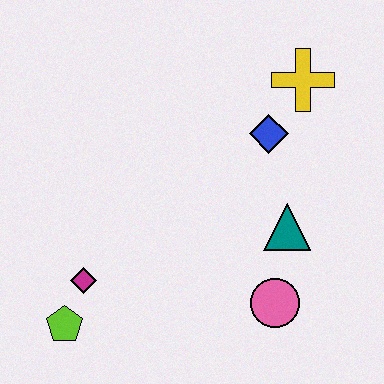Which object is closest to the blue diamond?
The yellow cross is closest to the blue diamond.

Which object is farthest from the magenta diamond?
The yellow cross is farthest from the magenta diamond.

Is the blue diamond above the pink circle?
Yes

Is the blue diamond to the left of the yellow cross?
Yes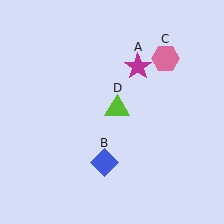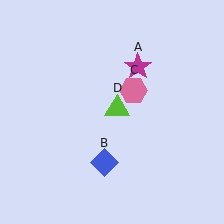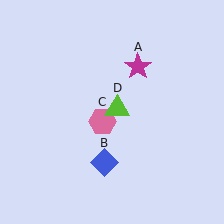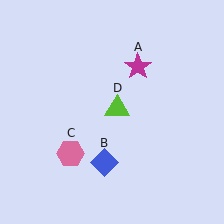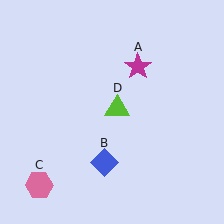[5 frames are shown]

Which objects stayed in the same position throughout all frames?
Magenta star (object A) and blue diamond (object B) and lime triangle (object D) remained stationary.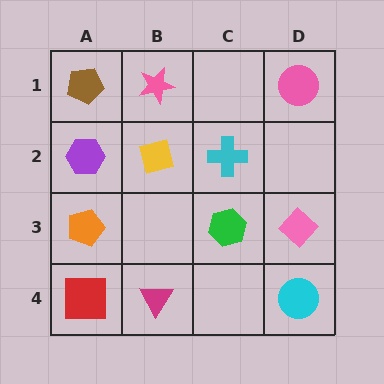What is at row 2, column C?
A cyan cross.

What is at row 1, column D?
A pink circle.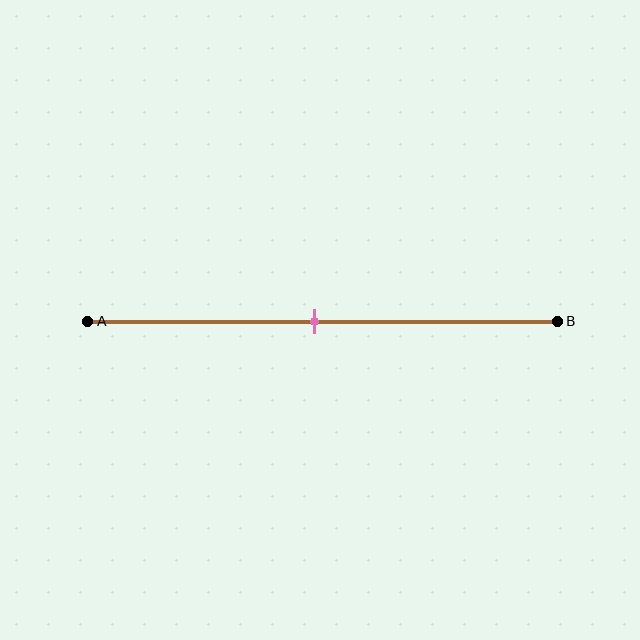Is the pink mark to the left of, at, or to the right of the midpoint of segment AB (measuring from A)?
The pink mark is approximately at the midpoint of segment AB.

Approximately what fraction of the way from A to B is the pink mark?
The pink mark is approximately 50% of the way from A to B.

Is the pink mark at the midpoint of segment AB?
Yes, the mark is approximately at the midpoint.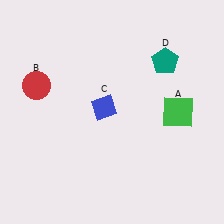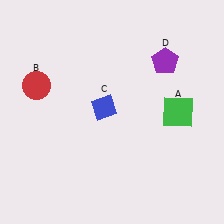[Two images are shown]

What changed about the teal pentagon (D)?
In Image 1, D is teal. In Image 2, it changed to purple.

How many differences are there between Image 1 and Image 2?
There is 1 difference between the two images.